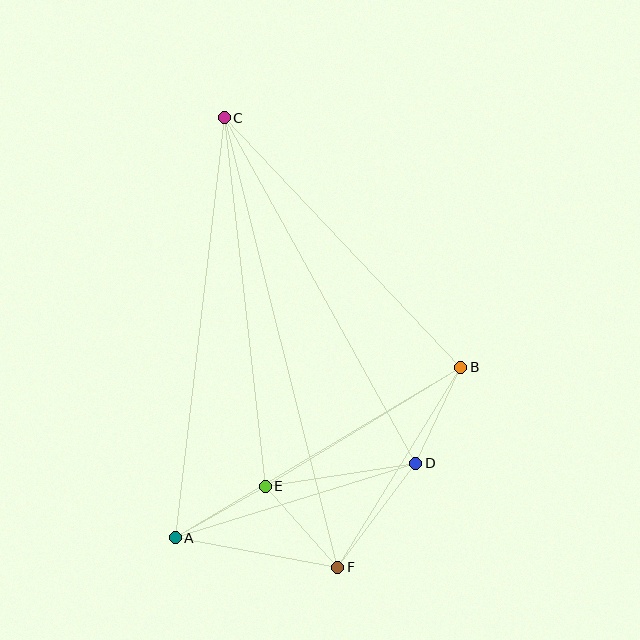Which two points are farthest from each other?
Points C and F are farthest from each other.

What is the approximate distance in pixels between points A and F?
The distance between A and F is approximately 165 pixels.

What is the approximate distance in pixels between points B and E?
The distance between B and E is approximately 229 pixels.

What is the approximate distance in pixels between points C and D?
The distance between C and D is approximately 395 pixels.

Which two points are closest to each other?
Points A and E are closest to each other.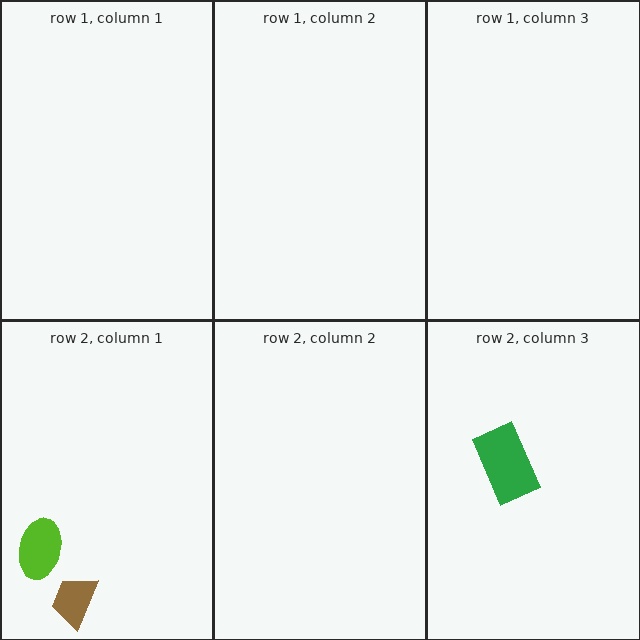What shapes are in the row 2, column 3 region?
The green rectangle.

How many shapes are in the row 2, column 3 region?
1.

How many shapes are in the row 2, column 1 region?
2.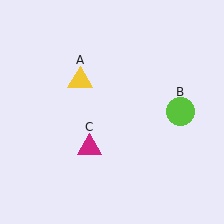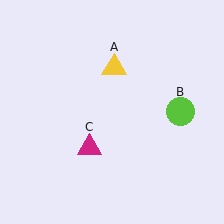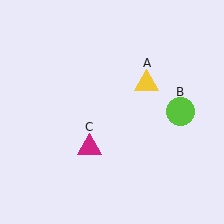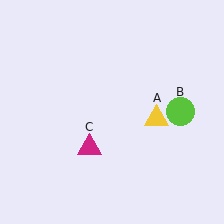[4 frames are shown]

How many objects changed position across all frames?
1 object changed position: yellow triangle (object A).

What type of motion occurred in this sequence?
The yellow triangle (object A) rotated clockwise around the center of the scene.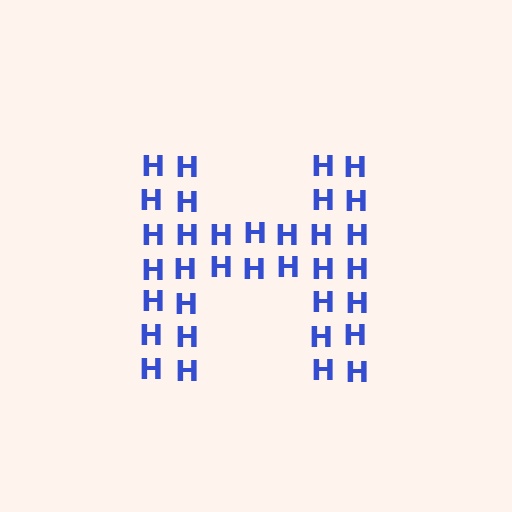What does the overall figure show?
The overall figure shows the letter H.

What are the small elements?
The small elements are letter H's.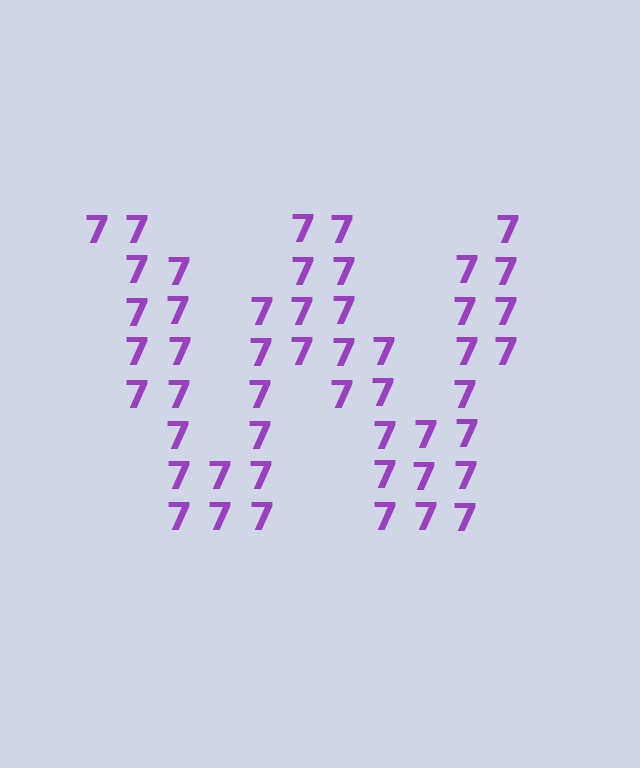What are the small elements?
The small elements are digit 7's.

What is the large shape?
The large shape is the letter W.